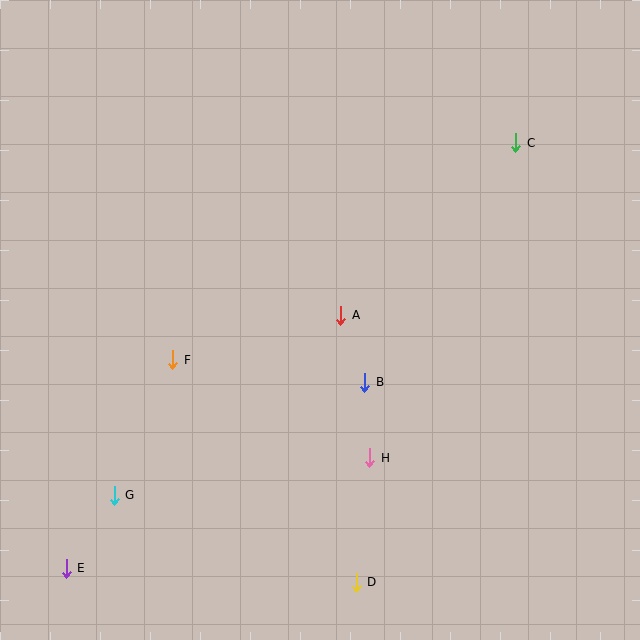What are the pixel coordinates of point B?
Point B is at (365, 382).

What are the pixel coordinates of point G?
Point G is at (114, 495).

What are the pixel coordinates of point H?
Point H is at (370, 458).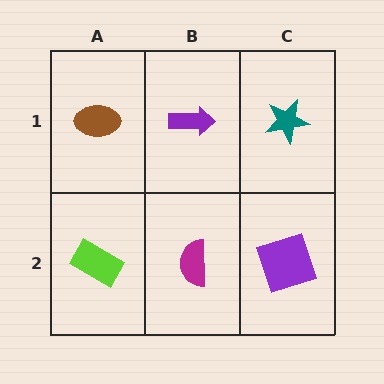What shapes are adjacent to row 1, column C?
A purple square (row 2, column C), a purple arrow (row 1, column B).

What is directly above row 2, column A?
A brown ellipse.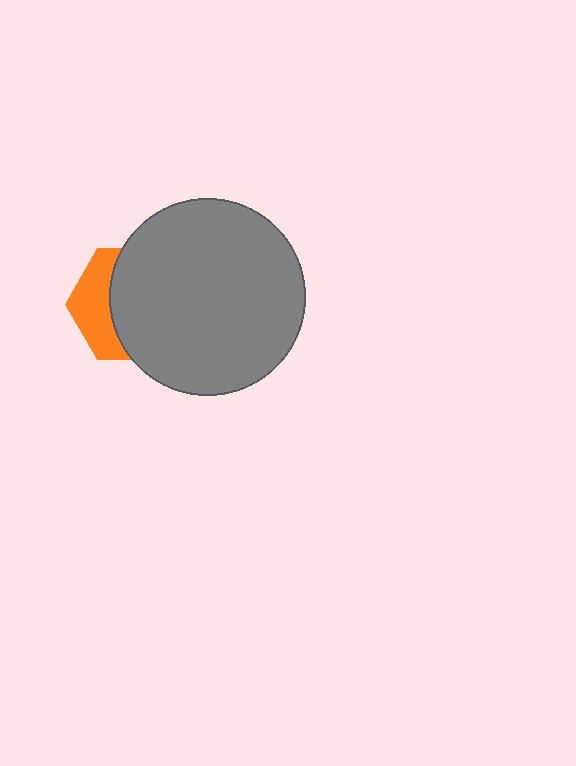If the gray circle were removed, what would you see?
You would see the complete orange hexagon.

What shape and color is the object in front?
The object in front is a gray circle.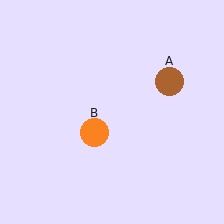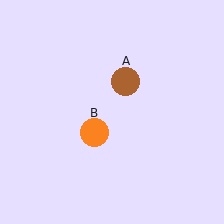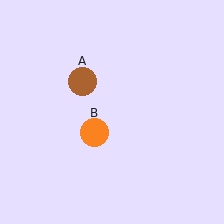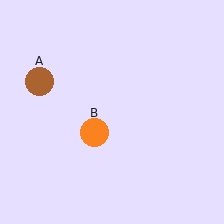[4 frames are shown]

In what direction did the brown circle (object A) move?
The brown circle (object A) moved left.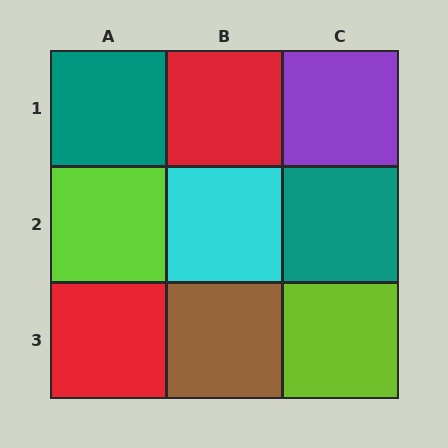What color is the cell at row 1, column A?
Teal.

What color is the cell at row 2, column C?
Teal.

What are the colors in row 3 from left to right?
Red, brown, lime.